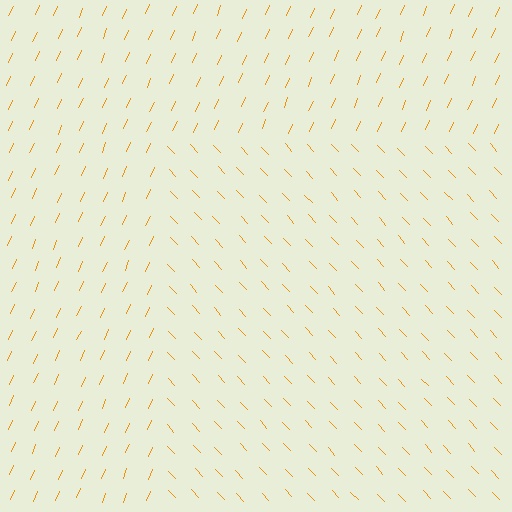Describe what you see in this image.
The image is filled with small orange line segments. A rectangle region in the image has lines oriented differently from the surrounding lines, creating a visible texture boundary.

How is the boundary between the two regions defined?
The boundary is defined purely by a change in line orientation (approximately 66 degrees difference). All lines are the same color and thickness.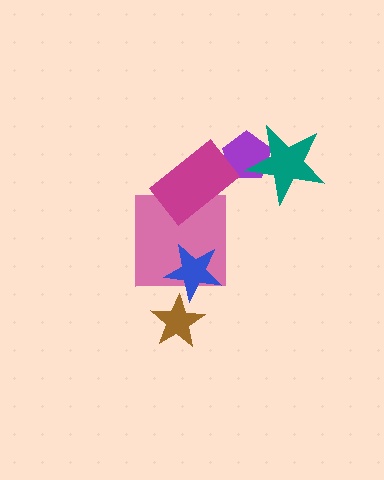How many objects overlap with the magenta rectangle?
1 object overlaps with the magenta rectangle.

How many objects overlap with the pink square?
2 objects overlap with the pink square.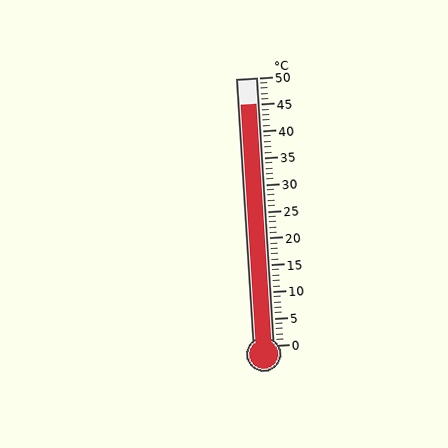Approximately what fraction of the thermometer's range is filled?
The thermometer is filled to approximately 90% of its range.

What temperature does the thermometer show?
The thermometer shows approximately 45°C.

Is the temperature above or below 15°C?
The temperature is above 15°C.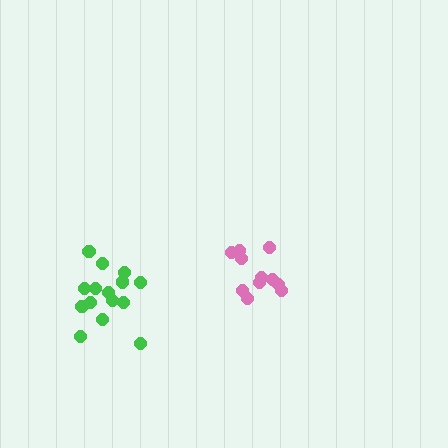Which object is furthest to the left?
The green cluster is leftmost.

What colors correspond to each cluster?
The clusters are colored: green, pink.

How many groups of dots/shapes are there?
There are 2 groups.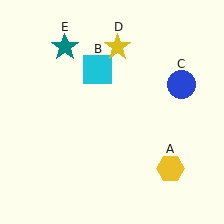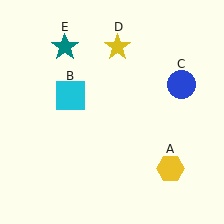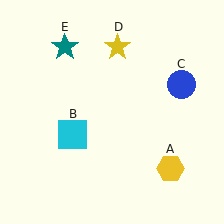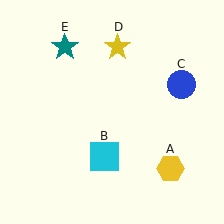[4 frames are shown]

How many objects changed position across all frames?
1 object changed position: cyan square (object B).